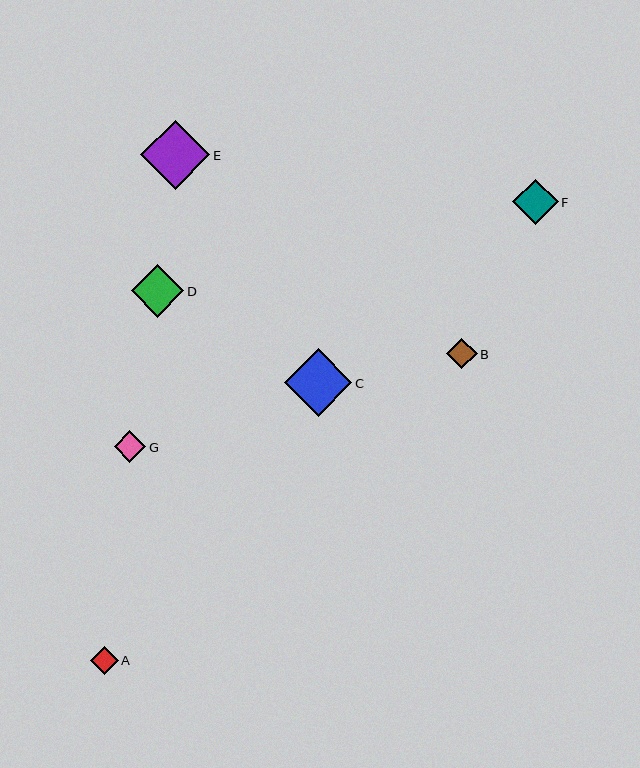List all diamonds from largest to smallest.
From largest to smallest: E, C, D, F, G, B, A.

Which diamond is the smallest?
Diamond A is the smallest with a size of approximately 28 pixels.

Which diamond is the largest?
Diamond E is the largest with a size of approximately 69 pixels.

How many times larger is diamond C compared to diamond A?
Diamond C is approximately 2.4 times the size of diamond A.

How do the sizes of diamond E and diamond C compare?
Diamond E and diamond C are approximately the same size.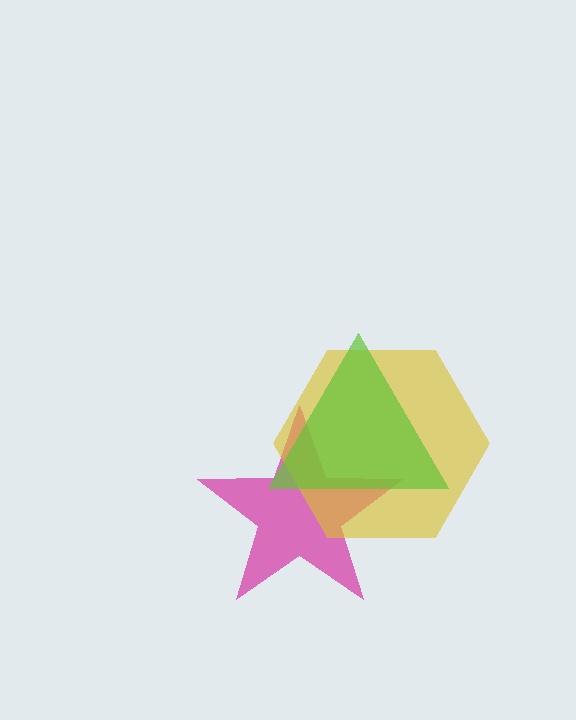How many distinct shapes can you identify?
There are 3 distinct shapes: a magenta star, a yellow hexagon, a lime triangle.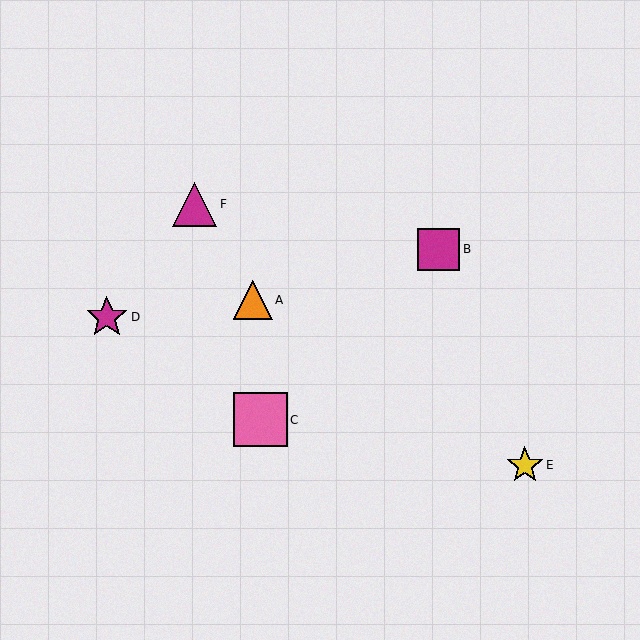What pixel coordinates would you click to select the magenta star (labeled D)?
Click at (107, 317) to select the magenta star D.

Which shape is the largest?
The pink square (labeled C) is the largest.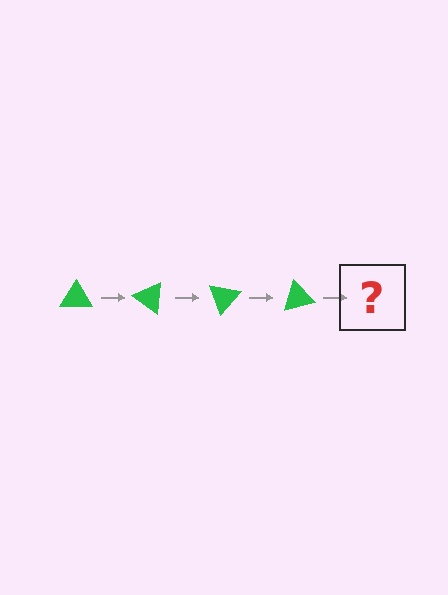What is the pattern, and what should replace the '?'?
The pattern is that the triangle rotates 35 degrees each step. The '?' should be a green triangle rotated 140 degrees.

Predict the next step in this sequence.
The next step is a green triangle rotated 140 degrees.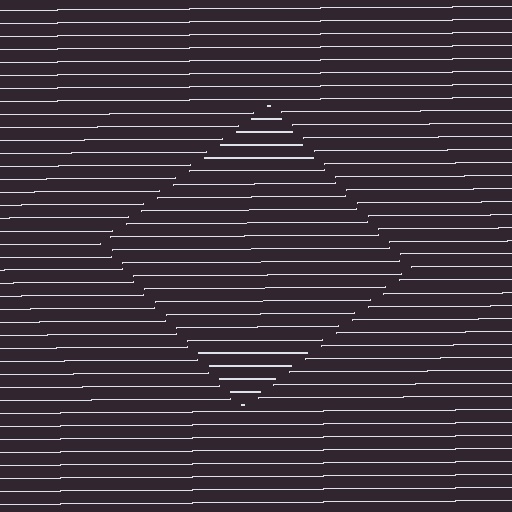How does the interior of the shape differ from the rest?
The interior of the shape contains the same grating, shifted by half a period — the contour is defined by the phase discontinuity where line-ends from the inner and outer gratings abut.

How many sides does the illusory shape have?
4 sides — the line-ends trace a square.